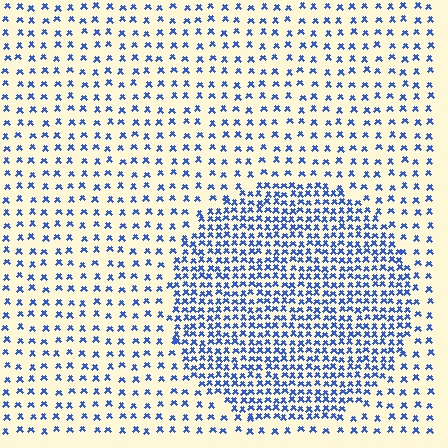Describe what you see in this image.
The image contains small blue elements arranged at two different densities. A circle-shaped region is visible where the elements are more densely packed than the surrounding area.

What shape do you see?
I see a circle.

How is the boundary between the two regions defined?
The boundary is defined by a change in element density (approximately 2.4x ratio). All elements are the same color, size, and shape.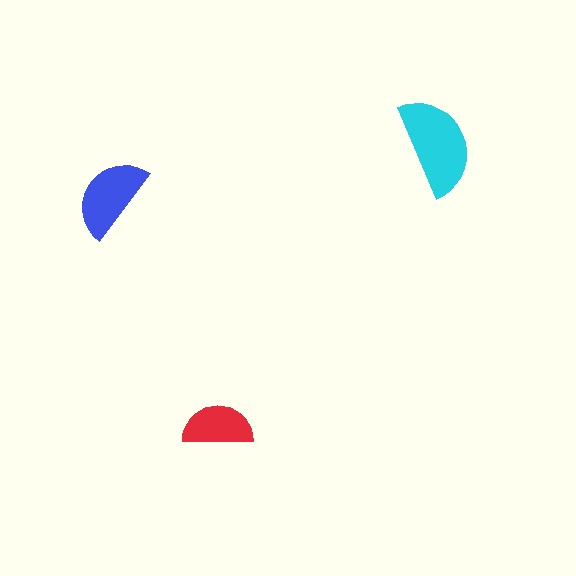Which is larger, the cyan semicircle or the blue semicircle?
The cyan one.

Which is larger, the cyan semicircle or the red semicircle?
The cyan one.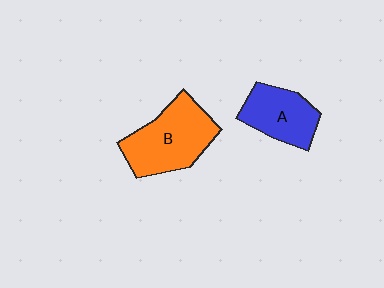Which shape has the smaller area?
Shape A (blue).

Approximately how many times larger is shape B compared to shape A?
Approximately 1.4 times.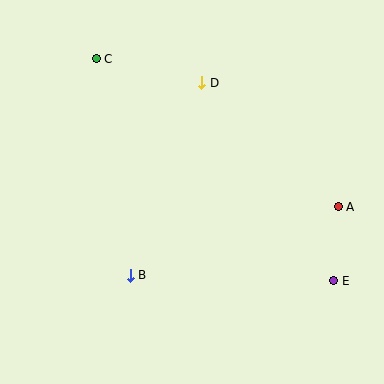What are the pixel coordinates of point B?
Point B is at (130, 275).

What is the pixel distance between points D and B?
The distance between D and B is 205 pixels.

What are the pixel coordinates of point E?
Point E is at (334, 281).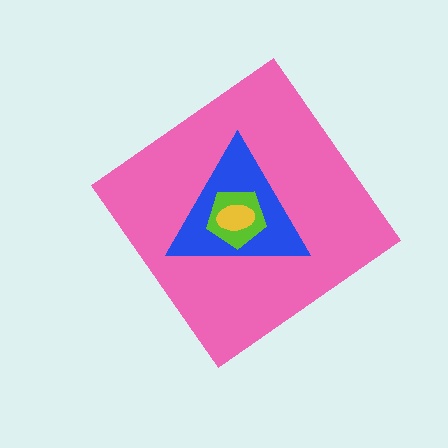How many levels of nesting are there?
4.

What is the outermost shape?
The pink diamond.